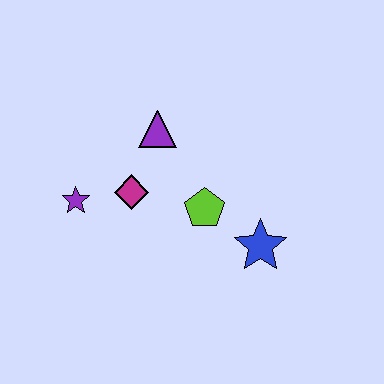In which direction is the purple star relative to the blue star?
The purple star is to the left of the blue star.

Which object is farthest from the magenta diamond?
The blue star is farthest from the magenta diamond.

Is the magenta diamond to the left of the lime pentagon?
Yes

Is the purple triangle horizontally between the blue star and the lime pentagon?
No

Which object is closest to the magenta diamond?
The purple star is closest to the magenta diamond.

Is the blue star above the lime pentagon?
No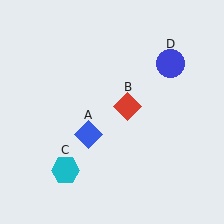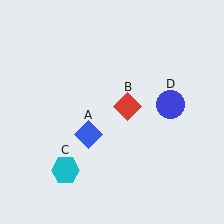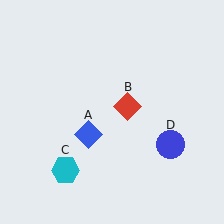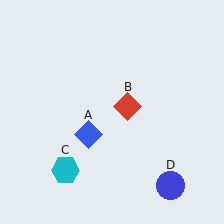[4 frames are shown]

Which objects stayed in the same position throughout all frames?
Blue diamond (object A) and red diamond (object B) and cyan hexagon (object C) remained stationary.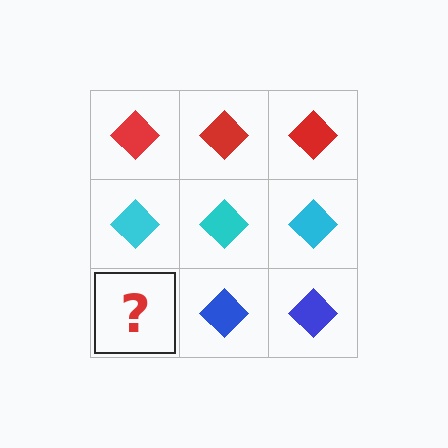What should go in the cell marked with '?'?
The missing cell should contain a blue diamond.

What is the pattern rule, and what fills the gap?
The rule is that each row has a consistent color. The gap should be filled with a blue diamond.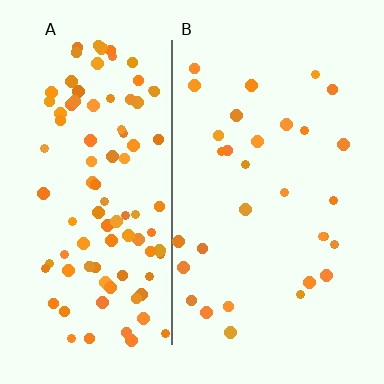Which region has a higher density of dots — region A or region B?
A (the left).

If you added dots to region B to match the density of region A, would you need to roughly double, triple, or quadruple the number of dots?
Approximately triple.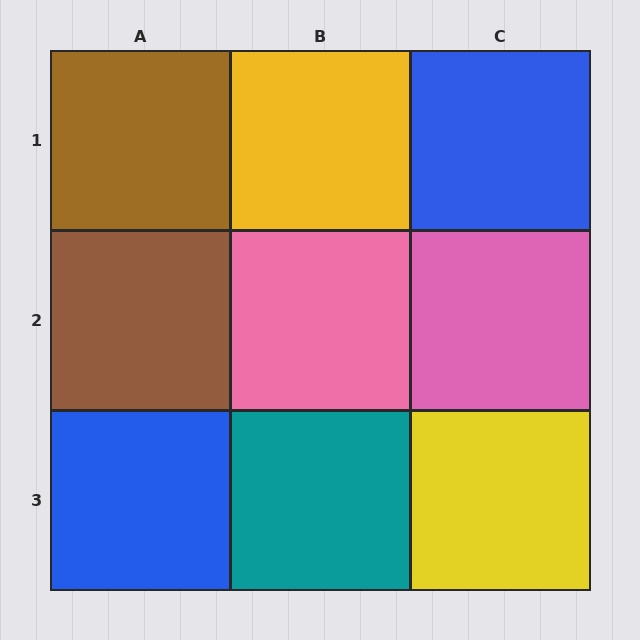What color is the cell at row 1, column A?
Brown.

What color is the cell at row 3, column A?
Blue.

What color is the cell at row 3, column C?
Yellow.